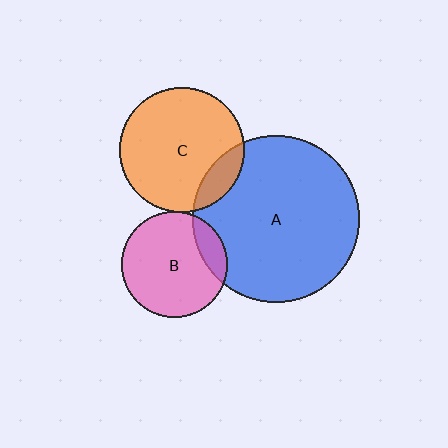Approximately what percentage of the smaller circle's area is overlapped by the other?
Approximately 5%.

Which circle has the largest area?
Circle A (blue).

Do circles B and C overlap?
Yes.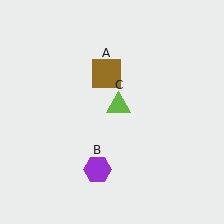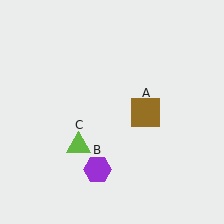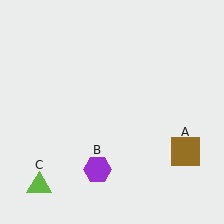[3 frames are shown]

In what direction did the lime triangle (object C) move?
The lime triangle (object C) moved down and to the left.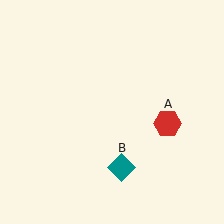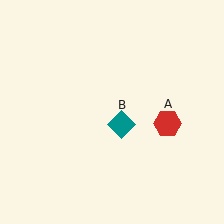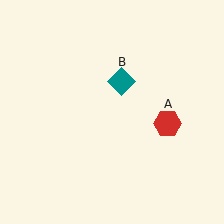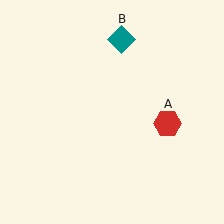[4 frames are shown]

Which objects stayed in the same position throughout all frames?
Red hexagon (object A) remained stationary.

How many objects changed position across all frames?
1 object changed position: teal diamond (object B).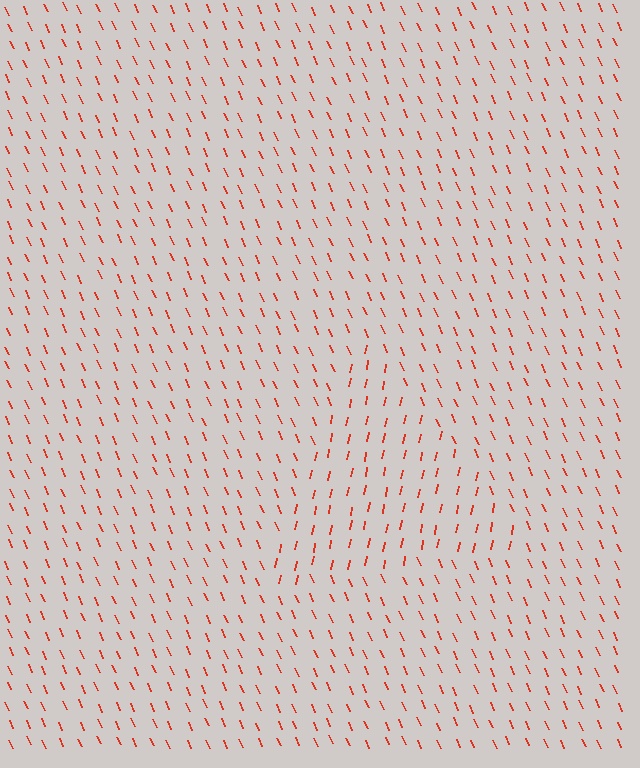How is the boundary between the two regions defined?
The boundary is defined purely by a change in line orientation (approximately 36 degrees difference). All lines are the same color and thickness.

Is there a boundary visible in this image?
Yes, there is a texture boundary formed by a change in line orientation.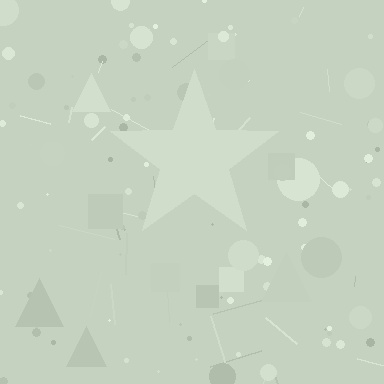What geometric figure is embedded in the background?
A star is embedded in the background.